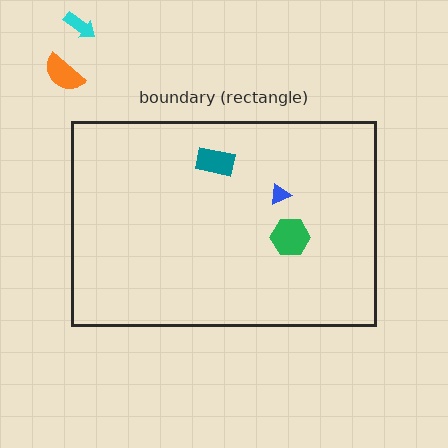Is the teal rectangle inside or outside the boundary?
Inside.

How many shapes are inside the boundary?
3 inside, 2 outside.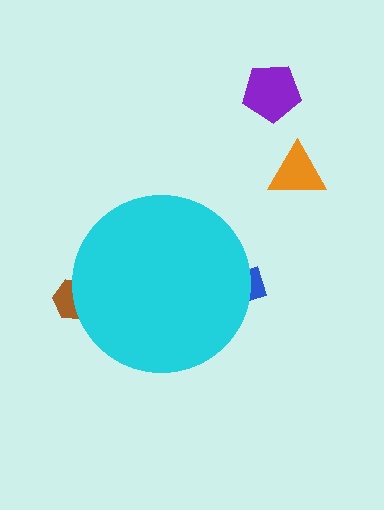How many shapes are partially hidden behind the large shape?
2 shapes are partially hidden.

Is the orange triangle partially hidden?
No, the orange triangle is fully visible.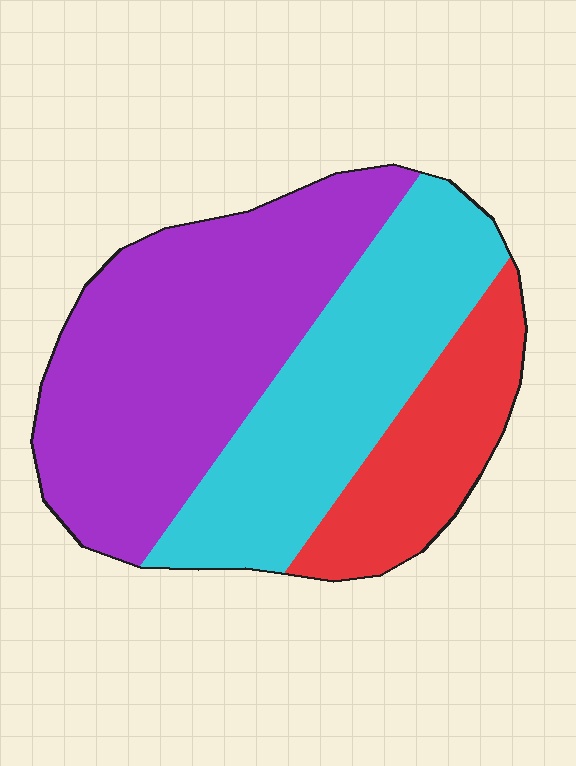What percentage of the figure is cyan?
Cyan takes up about one third (1/3) of the figure.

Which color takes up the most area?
Purple, at roughly 45%.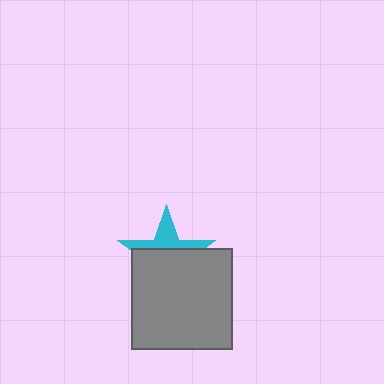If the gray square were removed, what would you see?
You would see the complete cyan star.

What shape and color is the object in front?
The object in front is a gray square.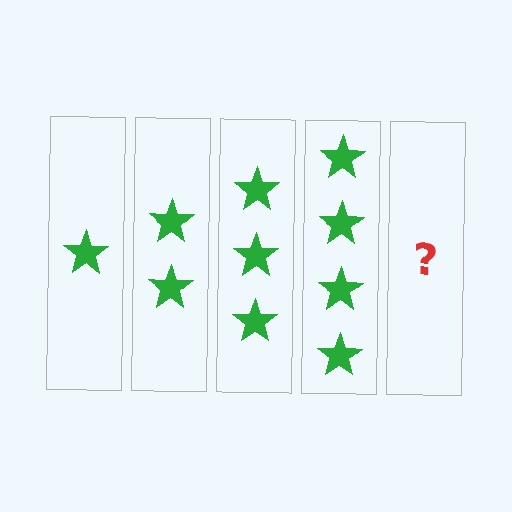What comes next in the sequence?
The next element should be 5 stars.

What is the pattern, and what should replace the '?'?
The pattern is that each step adds one more star. The '?' should be 5 stars.